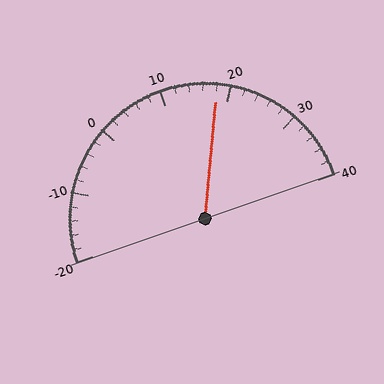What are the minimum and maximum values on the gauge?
The gauge ranges from -20 to 40.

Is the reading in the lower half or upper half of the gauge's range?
The reading is in the upper half of the range (-20 to 40).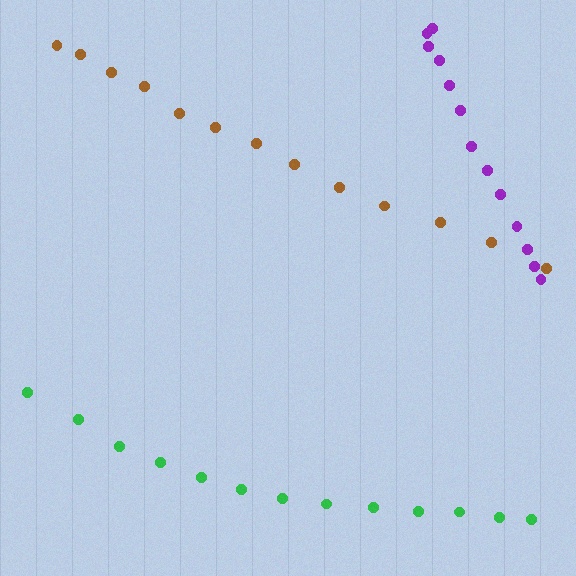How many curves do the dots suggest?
There are 3 distinct paths.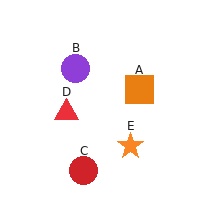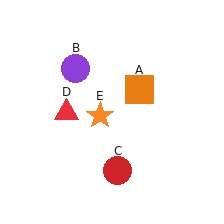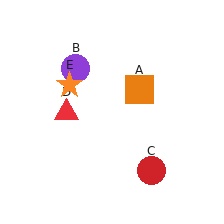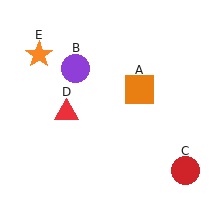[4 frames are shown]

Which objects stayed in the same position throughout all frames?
Orange square (object A) and purple circle (object B) and red triangle (object D) remained stationary.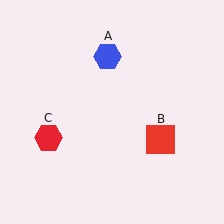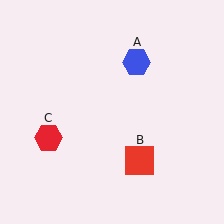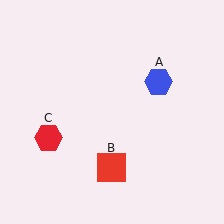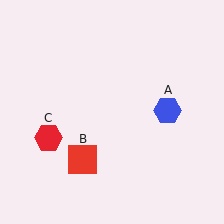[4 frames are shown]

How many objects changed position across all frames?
2 objects changed position: blue hexagon (object A), red square (object B).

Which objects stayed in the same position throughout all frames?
Red hexagon (object C) remained stationary.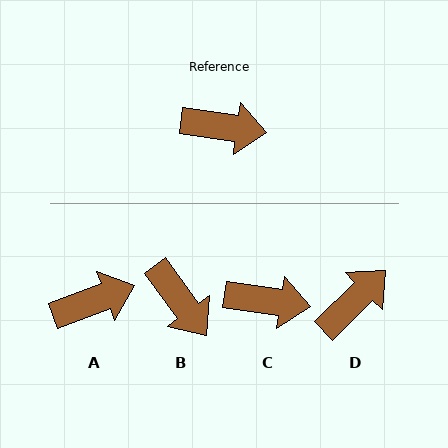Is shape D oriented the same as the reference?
No, it is off by about 53 degrees.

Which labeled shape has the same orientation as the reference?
C.